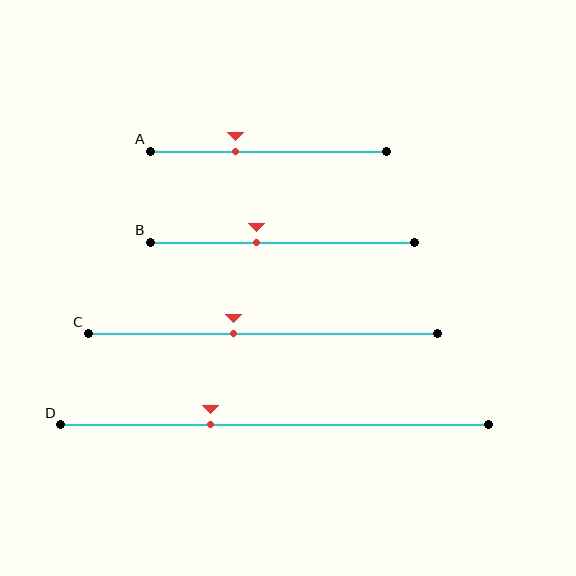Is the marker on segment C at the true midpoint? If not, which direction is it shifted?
No, the marker on segment C is shifted to the left by about 8% of the segment length.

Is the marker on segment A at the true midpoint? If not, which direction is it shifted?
No, the marker on segment A is shifted to the left by about 14% of the segment length.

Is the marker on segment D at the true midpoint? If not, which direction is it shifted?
No, the marker on segment D is shifted to the left by about 15% of the segment length.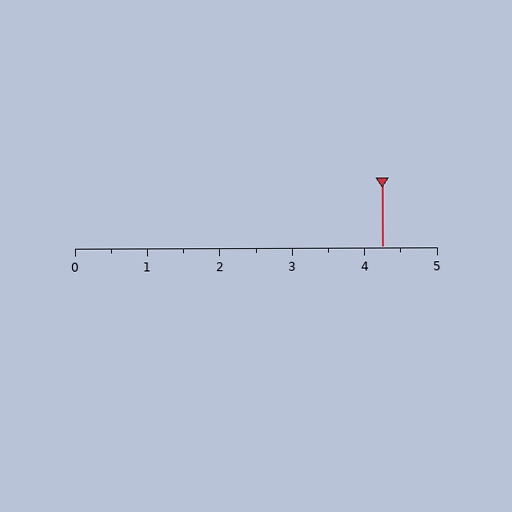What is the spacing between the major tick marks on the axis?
The major ticks are spaced 1 apart.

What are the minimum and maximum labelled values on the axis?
The axis runs from 0 to 5.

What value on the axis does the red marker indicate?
The marker indicates approximately 4.2.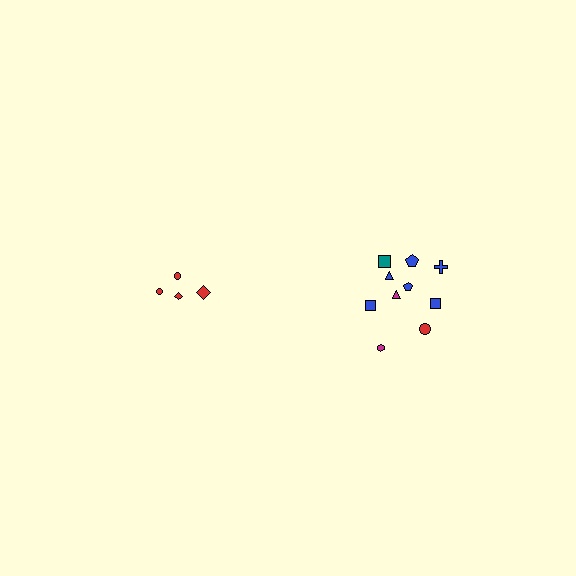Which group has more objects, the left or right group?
The right group.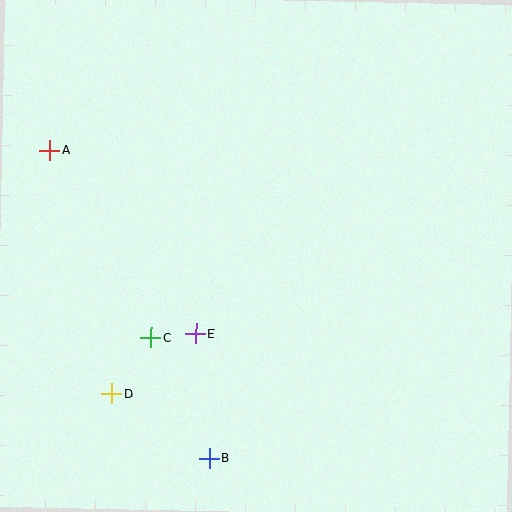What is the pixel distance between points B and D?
The distance between B and D is 117 pixels.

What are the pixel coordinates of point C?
Point C is at (151, 338).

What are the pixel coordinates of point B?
Point B is at (209, 458).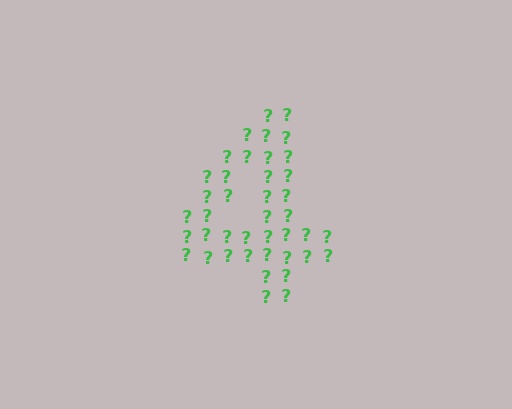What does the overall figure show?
The overall figure shows the digit 4.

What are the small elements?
The small elements are question marks.